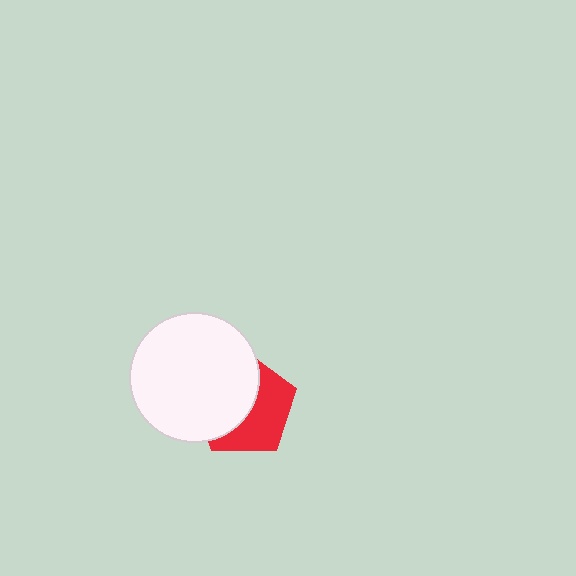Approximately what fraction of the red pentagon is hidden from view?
Roughly 53% of the red pentagon is hidden behind the white circle.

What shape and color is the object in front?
The object in front is a white circle.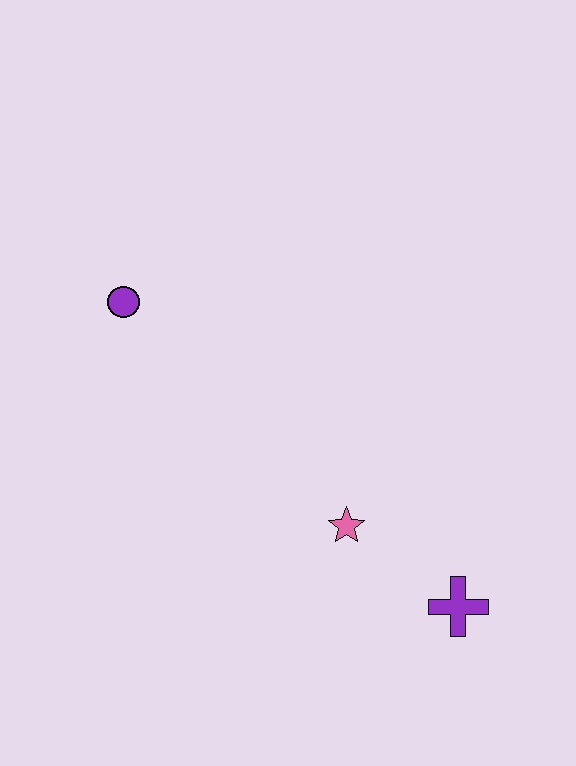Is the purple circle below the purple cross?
No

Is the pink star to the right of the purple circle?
Yes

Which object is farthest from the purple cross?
The purple circle is farthest from the purple cross.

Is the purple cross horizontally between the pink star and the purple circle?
No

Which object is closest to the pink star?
The purple cross is closest to the pink star.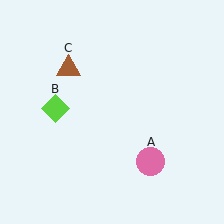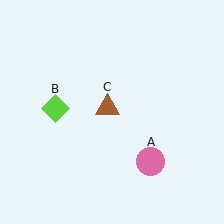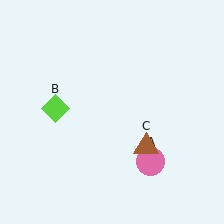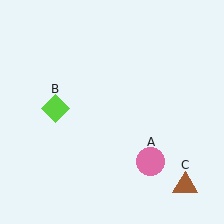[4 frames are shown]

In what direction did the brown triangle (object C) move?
The brown triangle (object C) moved down and to the right.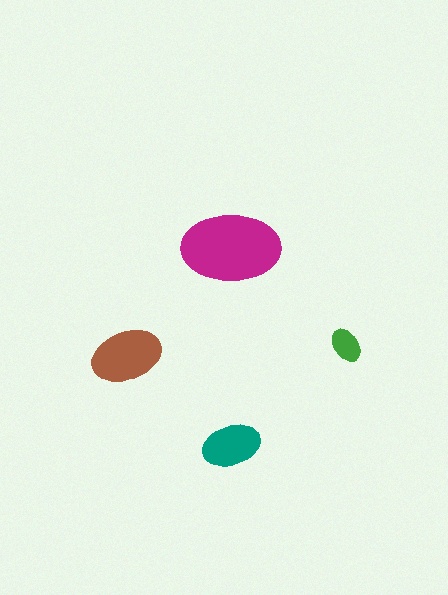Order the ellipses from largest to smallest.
the magenta one, the brown one, the teal one, the green one.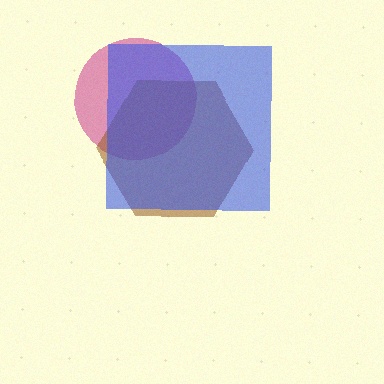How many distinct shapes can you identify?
There are 3 distinct shapes: a magenta circle, a brown hexagon, a blue square.